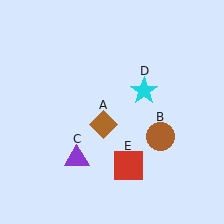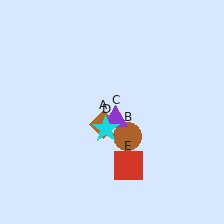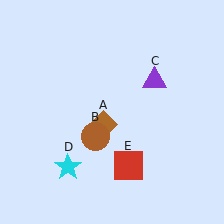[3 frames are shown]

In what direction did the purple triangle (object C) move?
The purple triangle (object C) moved up and to the right.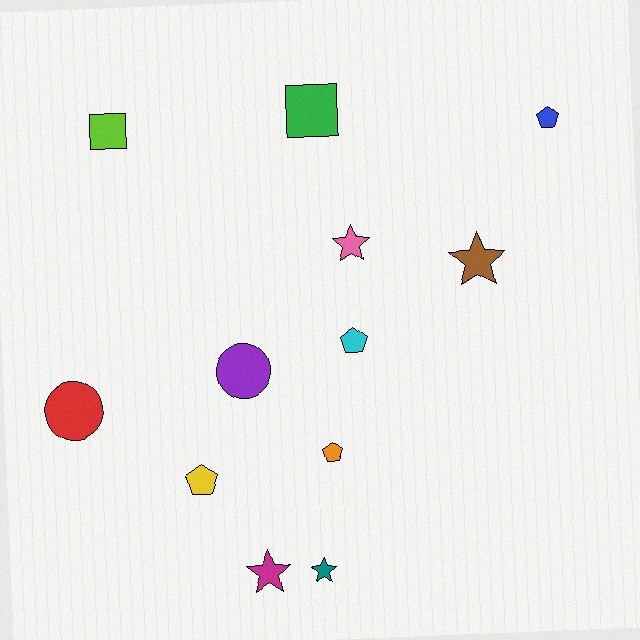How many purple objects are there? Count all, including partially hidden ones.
There is 1 purple object.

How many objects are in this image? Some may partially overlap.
There are 12 objects.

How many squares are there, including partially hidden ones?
There are 2 squares.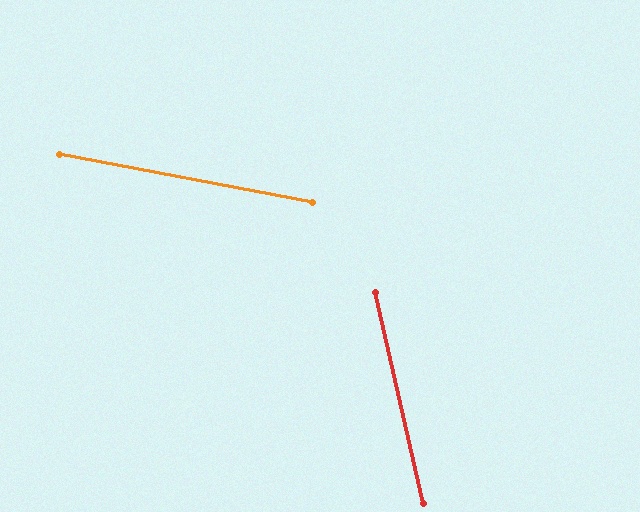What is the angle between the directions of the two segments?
Approximately 66 degrees.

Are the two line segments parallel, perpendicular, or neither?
Neither parallel nor perpendicular — they differ by about 66°.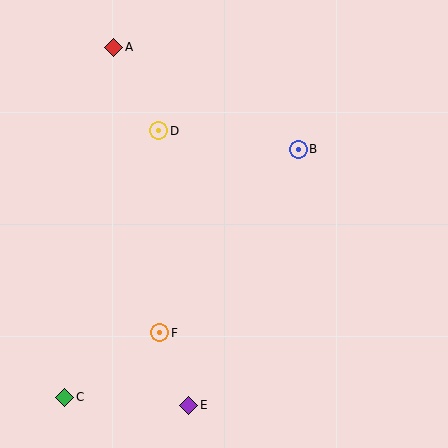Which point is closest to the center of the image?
Point B at (298, 149) is closest to the center.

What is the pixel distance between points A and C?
The distance between A and C is 354 pixels.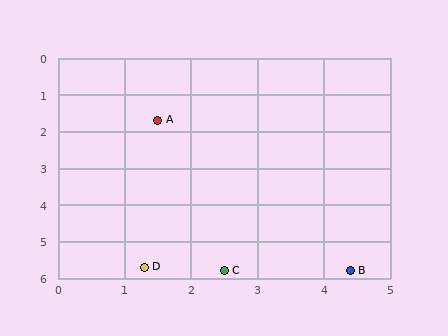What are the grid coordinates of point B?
Point B is at approximately (4.4, 5.8).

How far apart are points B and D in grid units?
Points B and D are about 3.1 grid units apart.